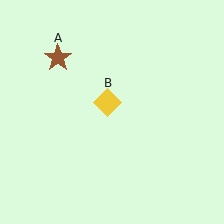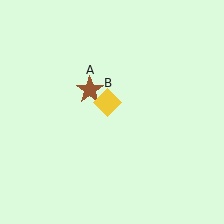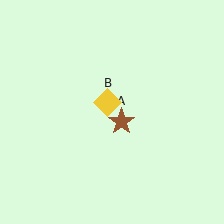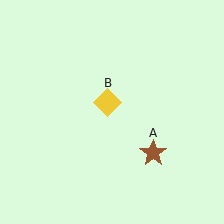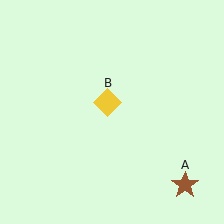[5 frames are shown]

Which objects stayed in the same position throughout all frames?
Yellow diamond (object B) remained stationary.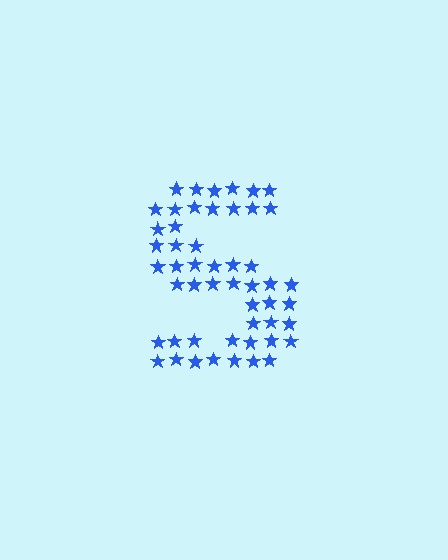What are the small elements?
The small elements are stars.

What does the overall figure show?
The overall figure shows the letter S.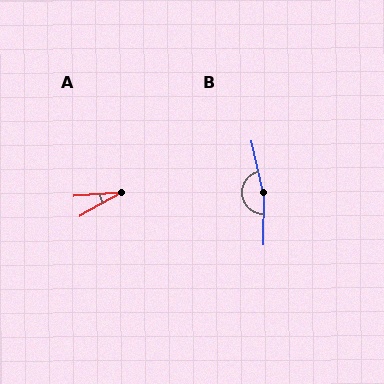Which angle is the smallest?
A, at approximately 25 degrees.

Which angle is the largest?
B, at approximately 167 degrees.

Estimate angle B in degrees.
Approximately 167 degrees.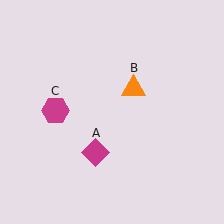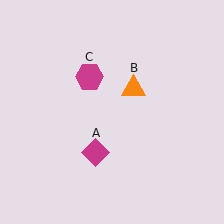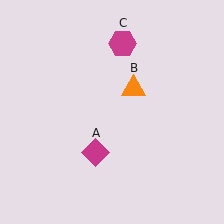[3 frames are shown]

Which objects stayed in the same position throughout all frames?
Magenta diamond (object A) and orange triangle (object B) remained stationary.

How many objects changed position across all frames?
1 object changed position: magenta hexagon (object C).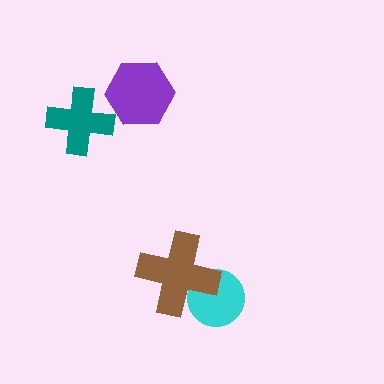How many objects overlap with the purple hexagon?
0 objects overlap with the purple hexagon.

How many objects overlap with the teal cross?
0 objects overlap with the teal cross.